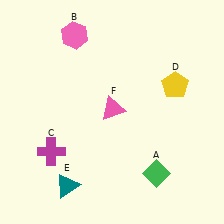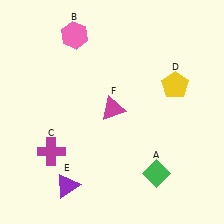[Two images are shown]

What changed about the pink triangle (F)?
In Image 1, F is pink. In Image 2, it changed to magenta.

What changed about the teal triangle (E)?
In Image 1, E is teal. In Image 2, it changed to purple.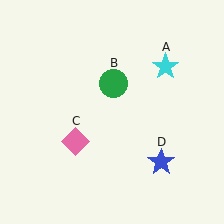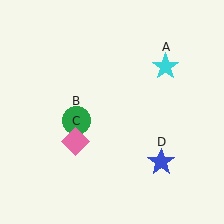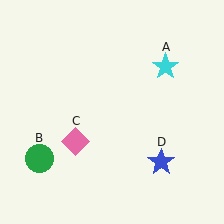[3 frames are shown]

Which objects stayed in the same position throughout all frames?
Cyan star (object A) and pink diamond (object C) and blue star (object D) remained stationary.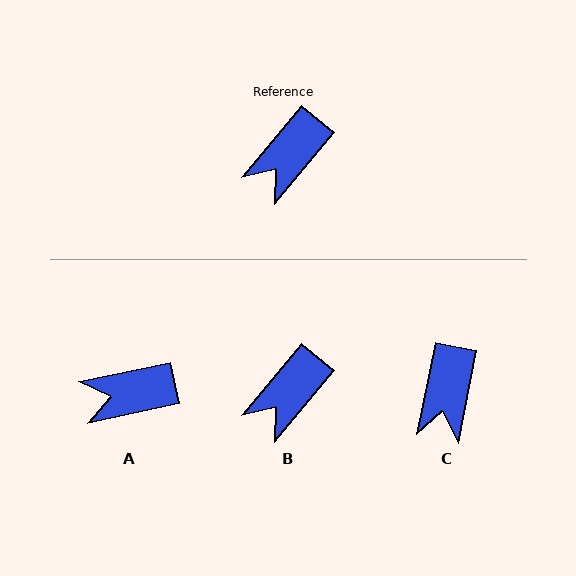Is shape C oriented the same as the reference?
No, it is off by about 29 degrees.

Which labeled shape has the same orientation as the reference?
B.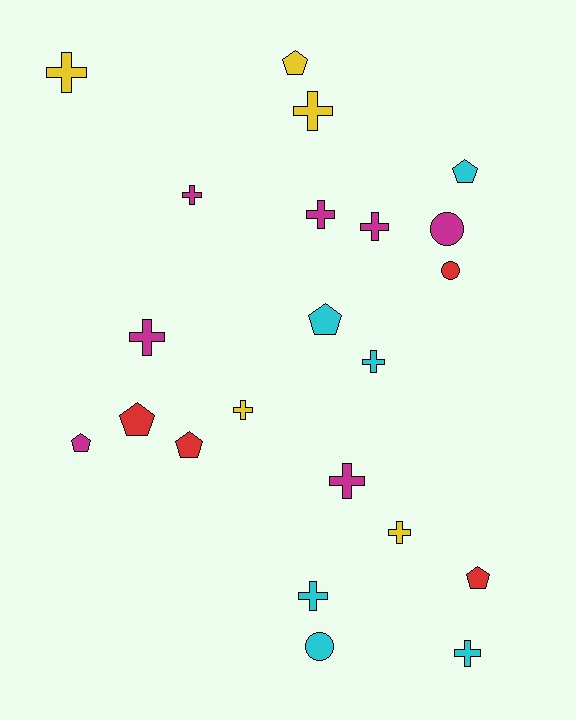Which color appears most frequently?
Magenta, with 7 objects.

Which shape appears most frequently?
Cross, with 12 objects.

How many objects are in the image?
There are 22 objects.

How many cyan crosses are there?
There are 3 cyan crosses.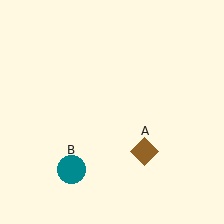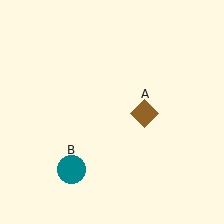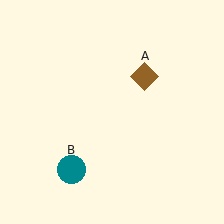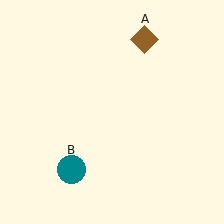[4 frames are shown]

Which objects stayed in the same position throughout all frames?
Teal circle (object B) remained stationary.